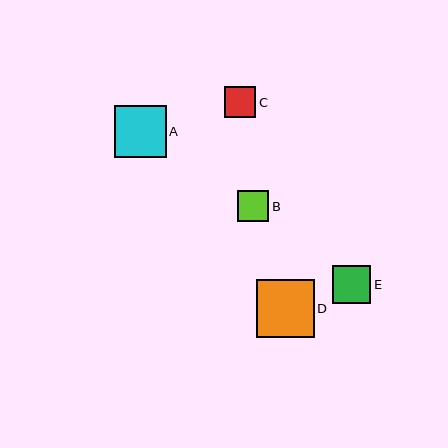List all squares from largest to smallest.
From largest to smallest: D, A, E, C, B.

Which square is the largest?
Square D is the largest with a size of approximately 58 pixels.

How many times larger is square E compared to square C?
Square E is approximately 1.2 times the size of square C.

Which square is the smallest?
Square B is the smallest with a size of approximately 31 pixels.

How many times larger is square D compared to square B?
Square D is approximately 1.9 times the size of square B.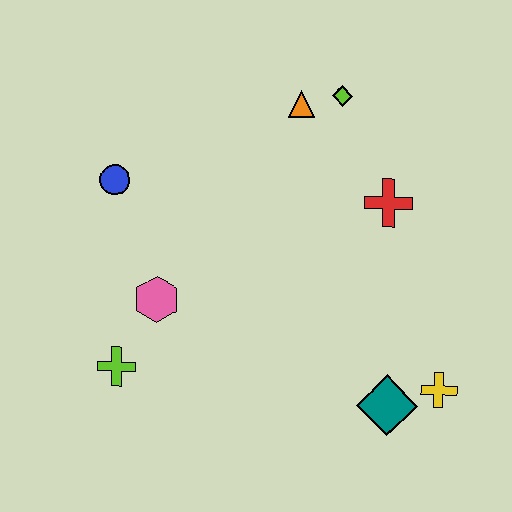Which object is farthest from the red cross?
The lime cross is farthest from the red cross.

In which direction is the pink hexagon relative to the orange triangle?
The pink hexagon is below the orange triangle.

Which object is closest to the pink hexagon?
The lime cross is closest to the pink hexagon.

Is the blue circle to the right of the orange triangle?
No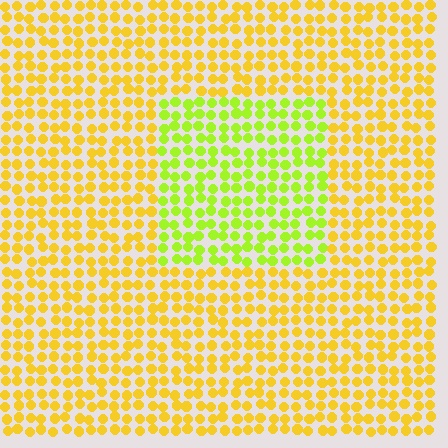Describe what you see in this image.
The image is filled with small yellow elements in a uniform arrangement. A rectangle-shaped region is visible where the elements are tinted to a slightly different hue, forming a subtle color boundary.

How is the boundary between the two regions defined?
The boundary is defined purely by a slight shift in hue (about 37 degrees). Spacing, size, and orientation are identical on both sides.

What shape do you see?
I see a rectangle.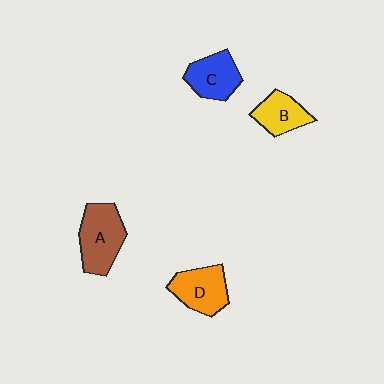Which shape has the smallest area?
Shape B (yellow).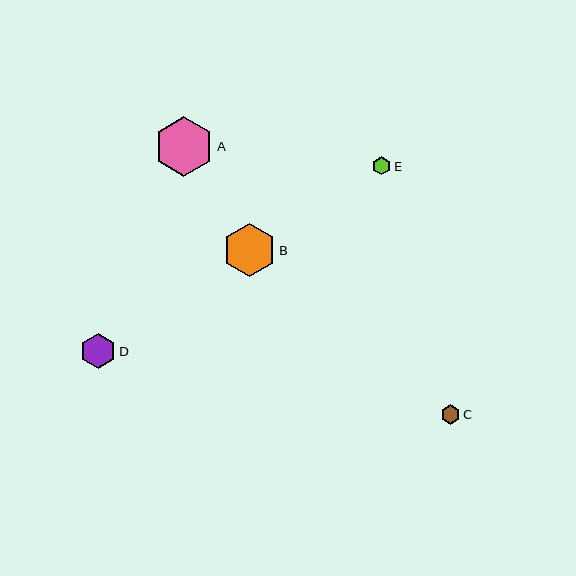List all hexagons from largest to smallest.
From largest to smallest: A, B, D, C, E.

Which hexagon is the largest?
Hexagon A is the largest with a size of approximately 60 pixels.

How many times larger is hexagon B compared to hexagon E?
Hexagon B is approximately 3.0 times the size of hexagon E.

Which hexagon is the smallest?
Hexagon E is the smallest with a size of approximately 18 pixels.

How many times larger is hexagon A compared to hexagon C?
Hexagon A is approximately 3.1 times the size of hexagon C.